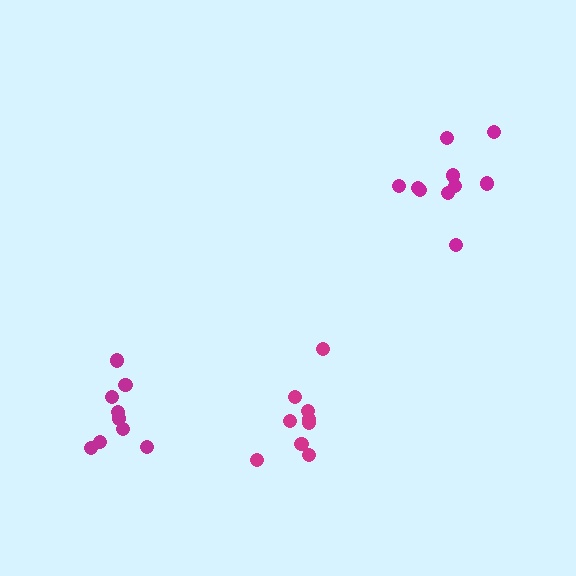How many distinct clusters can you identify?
There are 3 distinct clusters.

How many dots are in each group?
Group 1: 10 dots, Group 2: 9 dots, Group 3: 9 dots (28 total).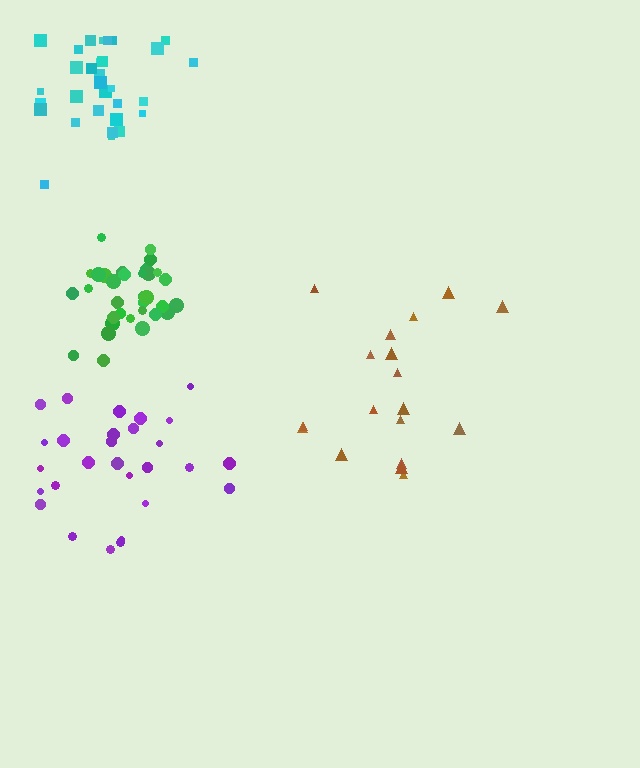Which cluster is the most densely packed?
Green.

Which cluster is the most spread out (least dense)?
Brown.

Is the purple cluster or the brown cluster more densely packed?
Purple.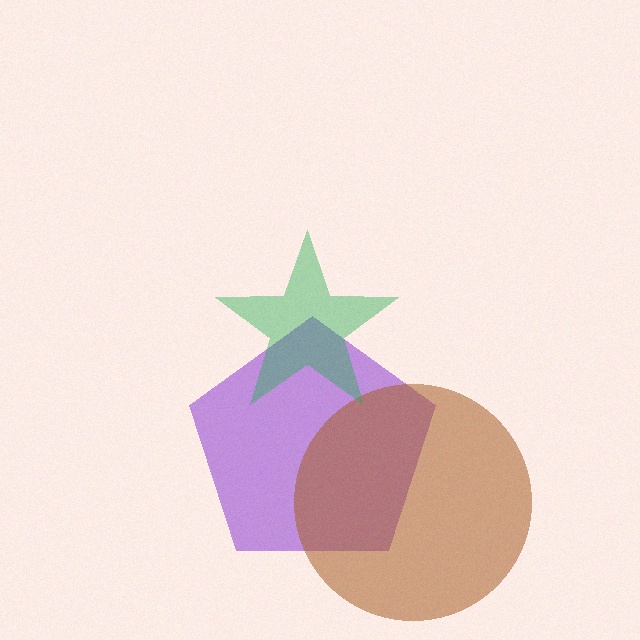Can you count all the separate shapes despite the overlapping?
Yes, there are 3 separate shapes.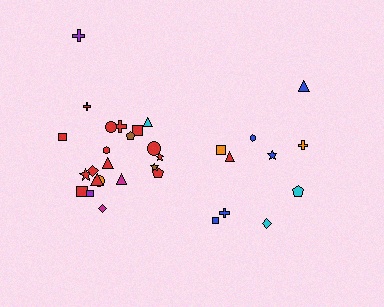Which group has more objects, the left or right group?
The left group.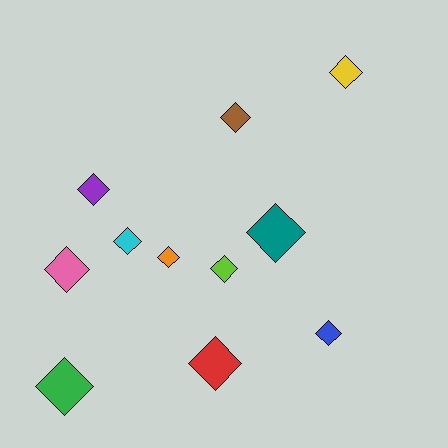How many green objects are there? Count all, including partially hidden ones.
There is 1 green object.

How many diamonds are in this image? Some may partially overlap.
There are 11 diamonds.